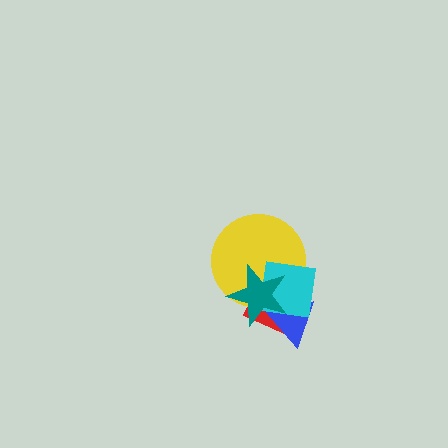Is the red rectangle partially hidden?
Yes, it is partially covered by another shape.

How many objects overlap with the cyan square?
4 objects overlap with the cyan square.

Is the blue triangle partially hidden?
Yes, it is partially covered by another shape.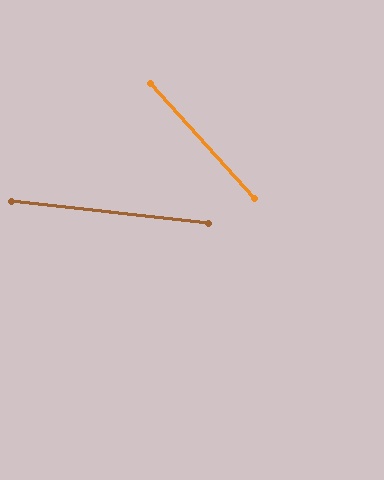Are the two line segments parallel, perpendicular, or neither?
Neither parallel nor perpendicular — they differ by about 42°.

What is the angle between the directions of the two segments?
Approximately 42 degrees.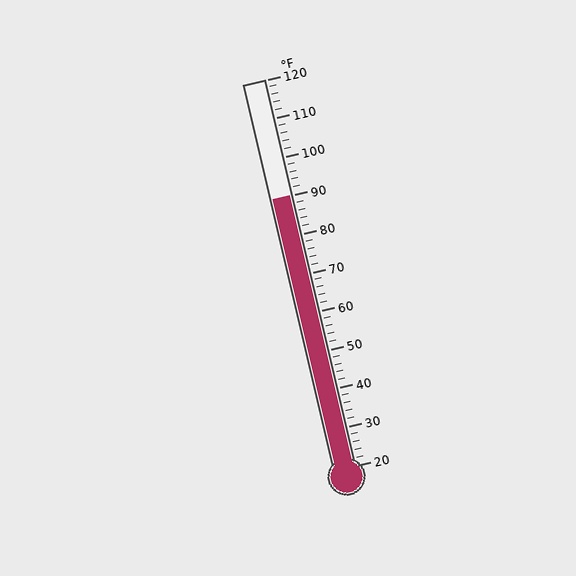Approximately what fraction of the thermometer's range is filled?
The thermometer is filled to approximately 70% of its range.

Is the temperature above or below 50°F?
The temperature is above 50°F.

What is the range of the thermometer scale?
The thermometer scale ranges from 20°F to 120°F.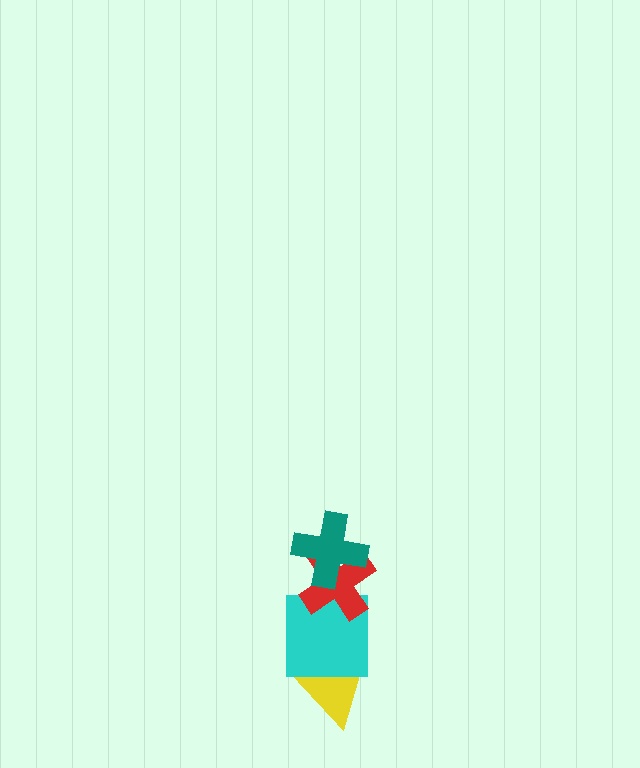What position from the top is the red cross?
The red cross is 2nd from the top.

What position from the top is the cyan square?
The cyan square is 3rd from the top.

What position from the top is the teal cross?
The teal cross is 1st from the top.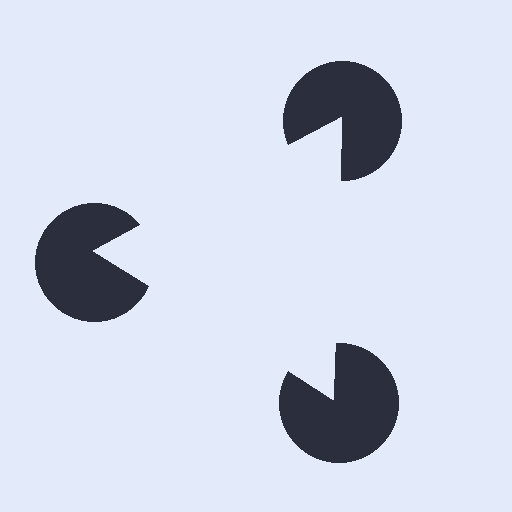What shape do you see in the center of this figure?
An illusory triangle — its edges are inferred from the aligned wedge cuts in the pac-man discs, not physically drawn.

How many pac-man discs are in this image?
There are 3 — one at each vertex of the illusory triangle.